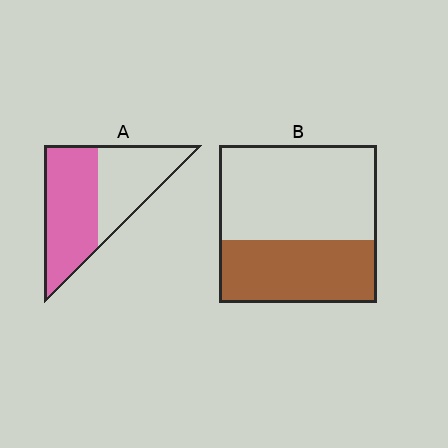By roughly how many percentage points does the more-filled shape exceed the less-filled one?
By roughly 15 percentage points (A over B).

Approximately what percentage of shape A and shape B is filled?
A is approximately 55% and B is approximately 40%.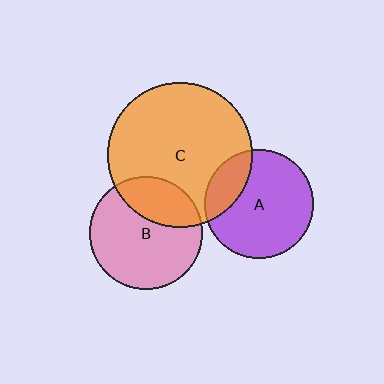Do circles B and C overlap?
Yes.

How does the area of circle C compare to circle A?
Approximately 1.8 times.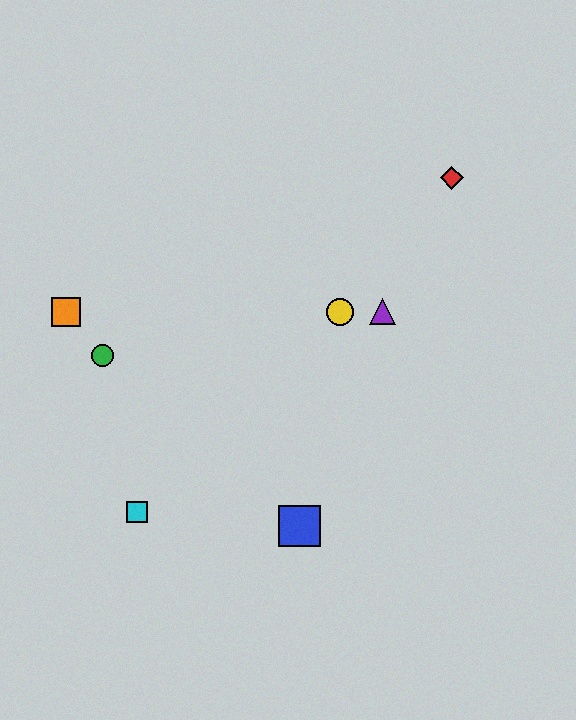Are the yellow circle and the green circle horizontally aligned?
No, the yellow circle is at y≈312 and the green circle is at y≈355.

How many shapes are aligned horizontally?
3 shapes (the yellow circle, the purple triangle, the orange square) are aligned horizontally.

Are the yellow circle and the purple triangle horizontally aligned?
Yes, both are at y≈312.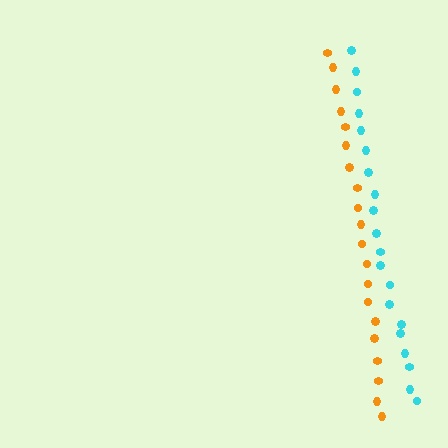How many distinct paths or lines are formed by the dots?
There are 2 distinct paths.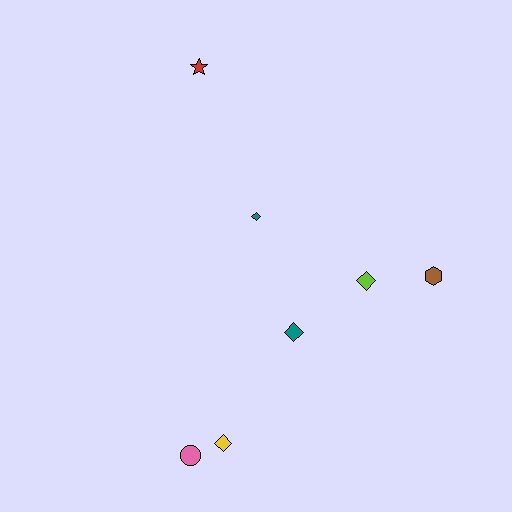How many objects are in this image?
There are 7 objects.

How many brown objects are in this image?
There is 1 brown object.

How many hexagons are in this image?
There is 1 hexagon.